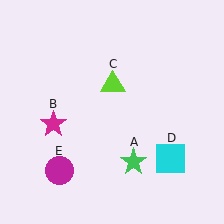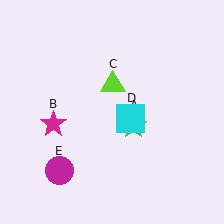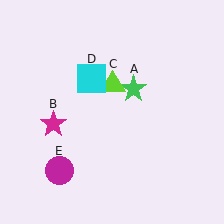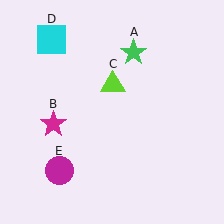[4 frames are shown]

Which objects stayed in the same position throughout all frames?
Magenta star (object B) and lime triangle (object C) and magenta circle (object E) remained stationary.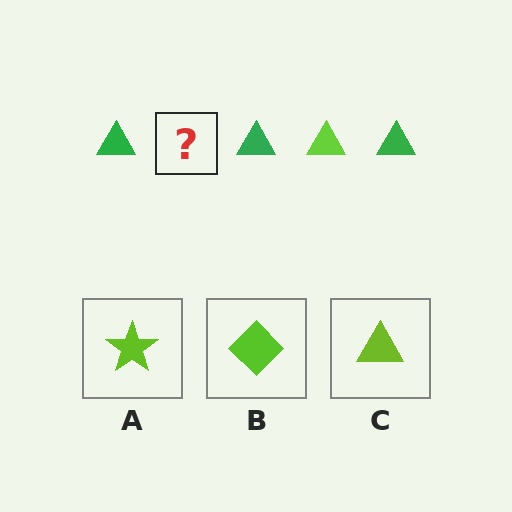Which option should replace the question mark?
Option C.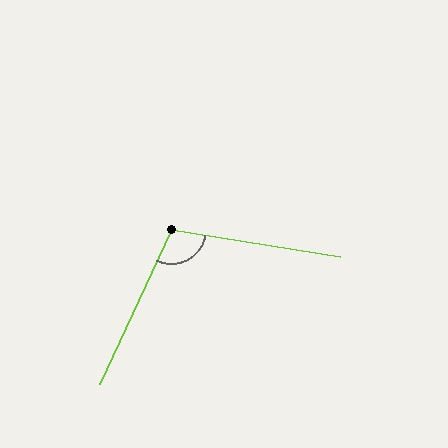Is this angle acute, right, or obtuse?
It is obtuse.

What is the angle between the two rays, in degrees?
Approximately 106 degrees.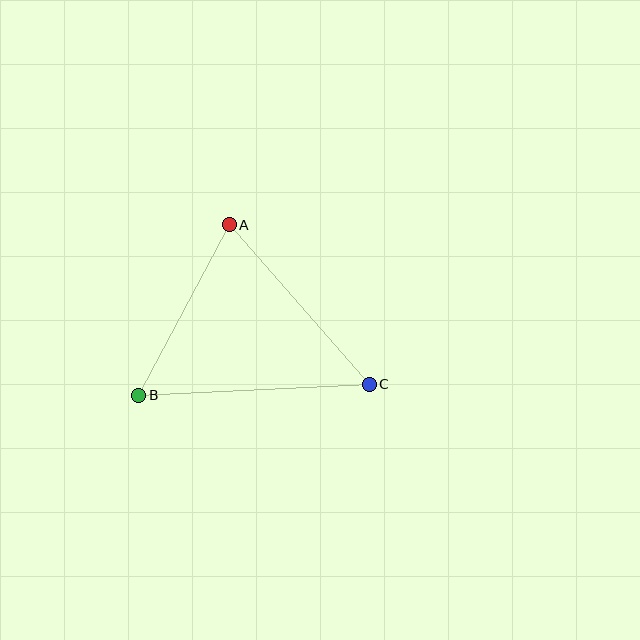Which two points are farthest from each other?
Points B and C are farthest from each other.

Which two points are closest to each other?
Points A and B are closest to each other.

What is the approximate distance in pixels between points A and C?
The distance between A and C is approximately 213 pixels.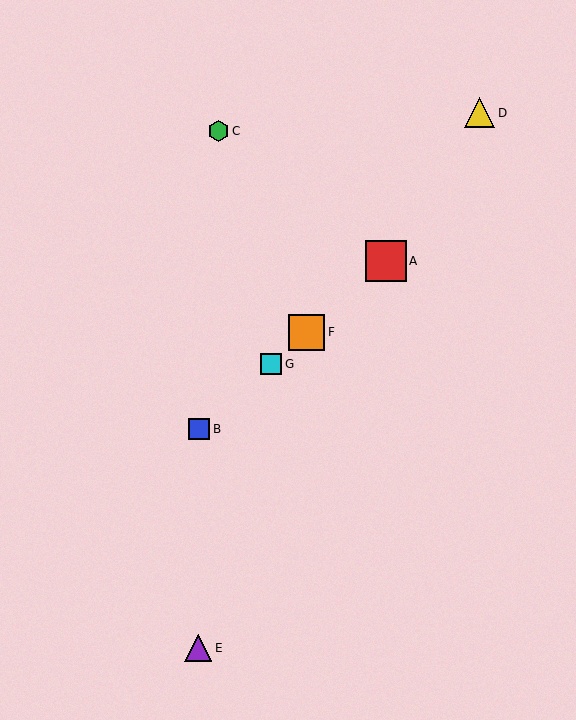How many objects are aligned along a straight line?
4 objects (A, B, F, G) are aligned along a straight line.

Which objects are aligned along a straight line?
Objects A, B, F, G are aligned along a straight line.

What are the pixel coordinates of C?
Object C is at (218, 131).